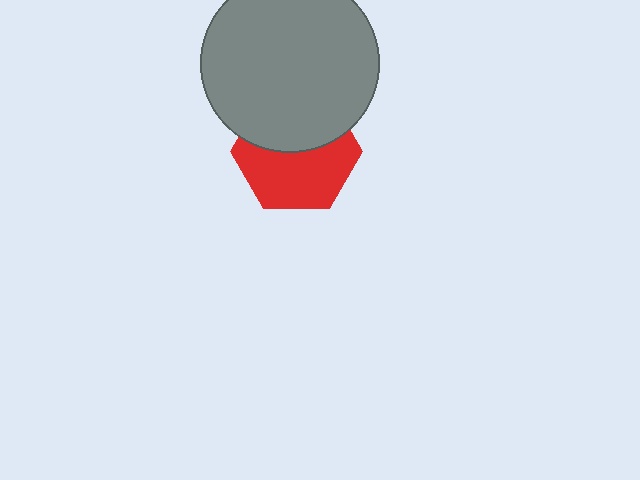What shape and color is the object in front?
The object in front is a gray circle.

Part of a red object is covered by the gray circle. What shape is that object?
It is a hexagon.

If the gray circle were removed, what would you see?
You would see the complete red hexagon.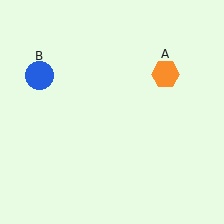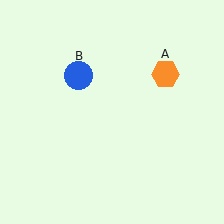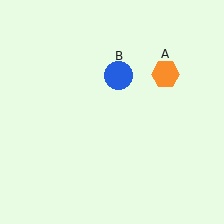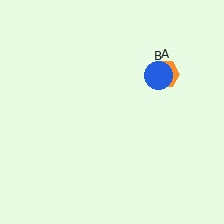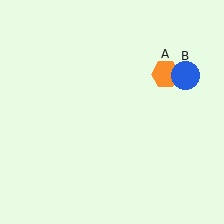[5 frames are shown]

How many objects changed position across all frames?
1 object changed position: blue circle (object B).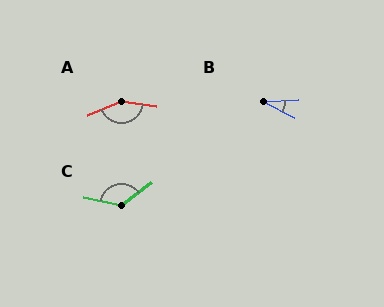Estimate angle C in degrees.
Approximately 132 degrees.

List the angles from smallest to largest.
B (31°), C (132°), A (149°).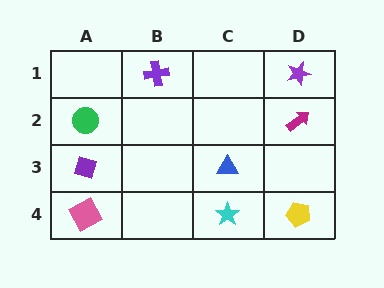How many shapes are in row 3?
2 shapes.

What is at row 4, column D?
A yellow pentagon.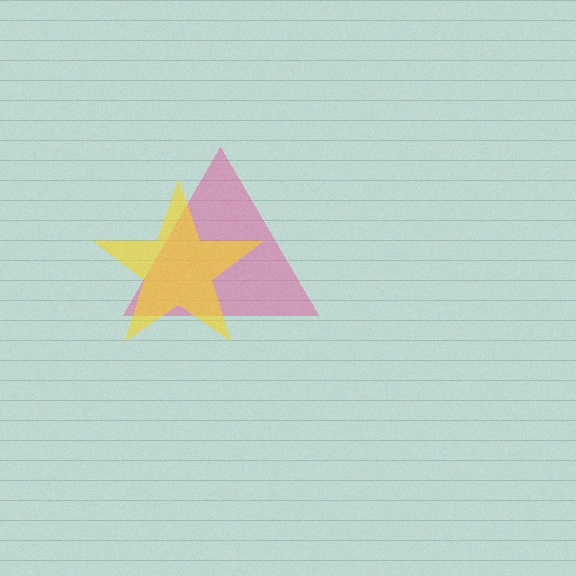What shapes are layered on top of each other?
The layered shapes are: a pink triangle, a yellow star.